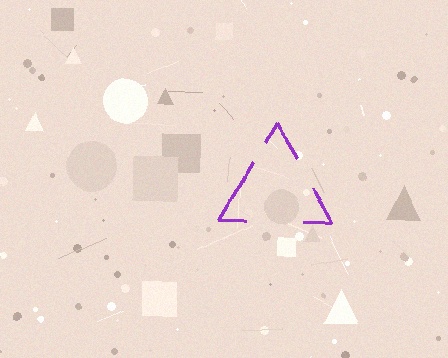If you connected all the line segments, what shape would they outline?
They would outline a triangle.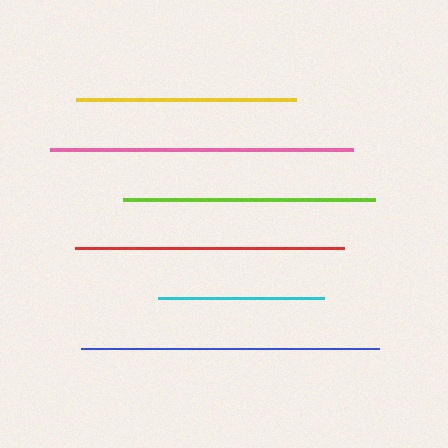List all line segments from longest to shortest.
From longest to shortest: pink, blue, red, lime, yellow, cyan.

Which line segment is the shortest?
The cyan line is the shortest at approximately 166 pixels.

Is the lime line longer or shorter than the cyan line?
The lime line is longer than the cyan line.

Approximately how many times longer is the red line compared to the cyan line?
The red line is approximately 1.6 times the length of the cyan line.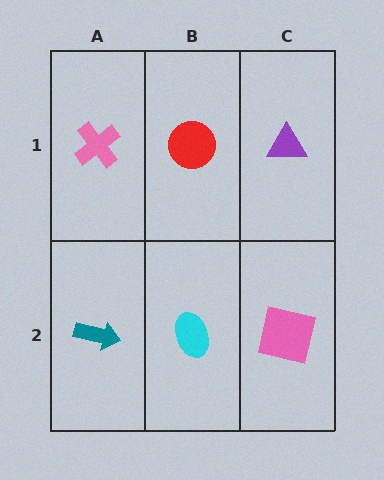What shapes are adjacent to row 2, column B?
A red circle (row 1, column B), a teal arrow (row 2, column A), a pink square (row 2, column C).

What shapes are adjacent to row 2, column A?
A pink cross (row 1, column A), a cyan ellipse (row 2, column B).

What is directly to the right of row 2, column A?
A cyan ellipse.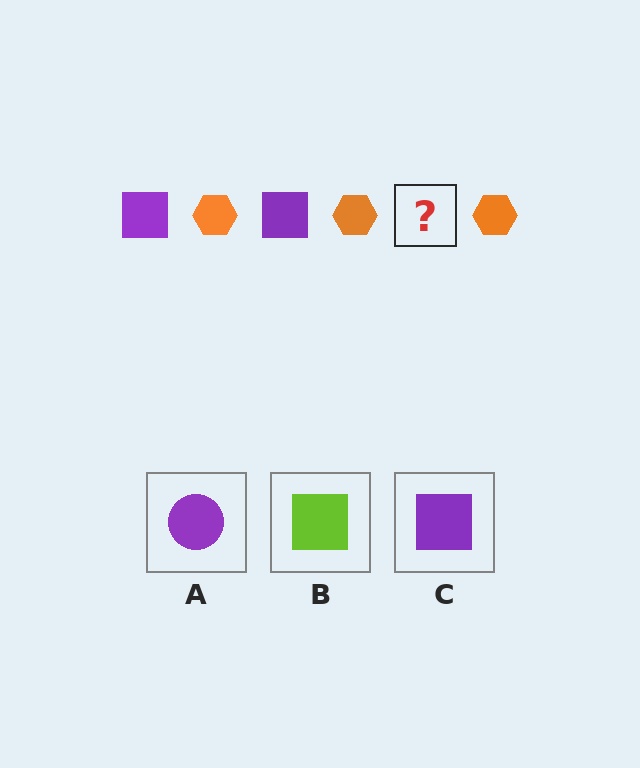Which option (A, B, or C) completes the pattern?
C.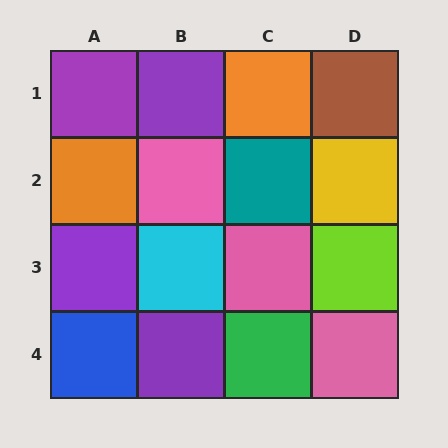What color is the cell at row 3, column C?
Pink.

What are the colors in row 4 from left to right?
Blue, purple, green, pink.